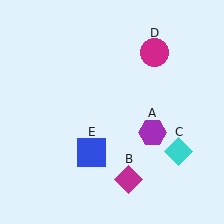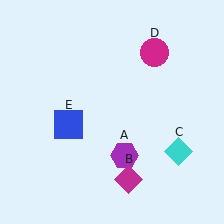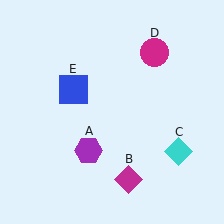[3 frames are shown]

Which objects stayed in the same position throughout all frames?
Magenta diamond (object B) and cyan diamond (object C) and magenta circle (object D) remained stationary.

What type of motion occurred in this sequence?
The purple hexagon (object A), blue square (object E) rotated clockwise around the center of the scene.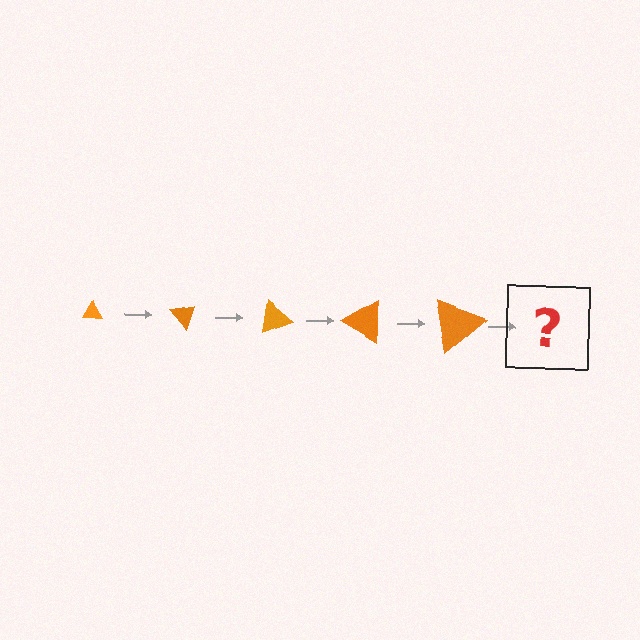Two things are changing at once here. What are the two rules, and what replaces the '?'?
The two rules are that the triangle grows larger each step and it rotates 50 degrees each step. The '?' should be a triangle, larger than the previous one and rotated 250 degrees from the start.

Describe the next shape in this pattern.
It should be a triangle, larger than the previous one and rotated 250 degrees from the start.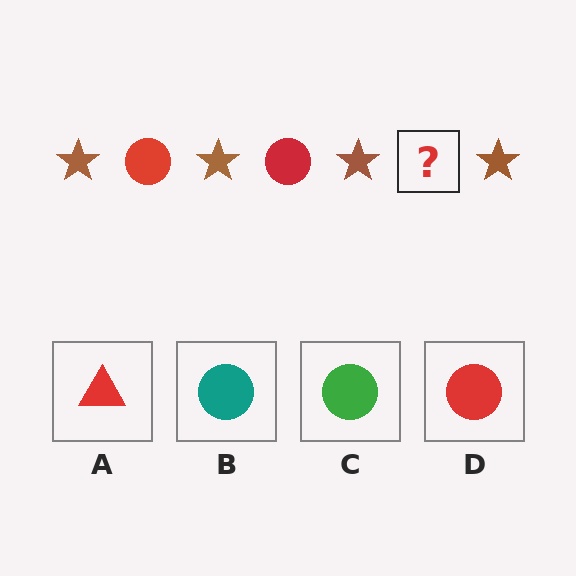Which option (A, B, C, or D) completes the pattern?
D.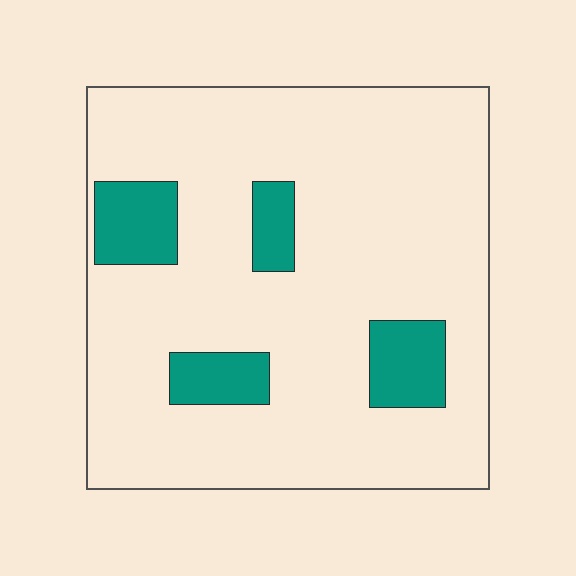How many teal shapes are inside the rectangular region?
4.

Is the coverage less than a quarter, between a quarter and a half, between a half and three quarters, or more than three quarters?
Less than a quarter.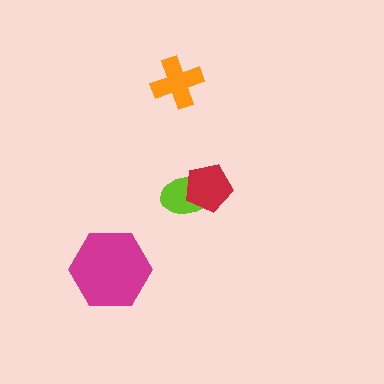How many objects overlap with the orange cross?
0 objects overlap with the orange cross.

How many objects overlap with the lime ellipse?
1 object overlaps with the lime ellipse.